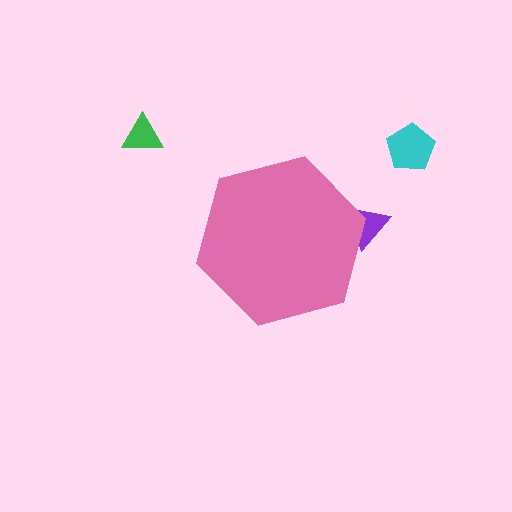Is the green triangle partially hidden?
No, the green triangle is fully visible.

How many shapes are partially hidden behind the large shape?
1 shape is partially hidden.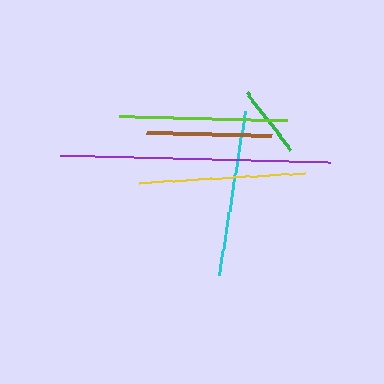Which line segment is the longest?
The purple line is the longest at approximately 270 pixels.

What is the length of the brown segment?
The brown segment is approximately 125 pixels long.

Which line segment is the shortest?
The green line is the shortest at approximately 72 pixels.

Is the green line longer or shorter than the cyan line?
The cyan line is longer than the green line.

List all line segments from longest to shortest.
From longest to shortest: purple, lime, cyan, yellow, brown, green.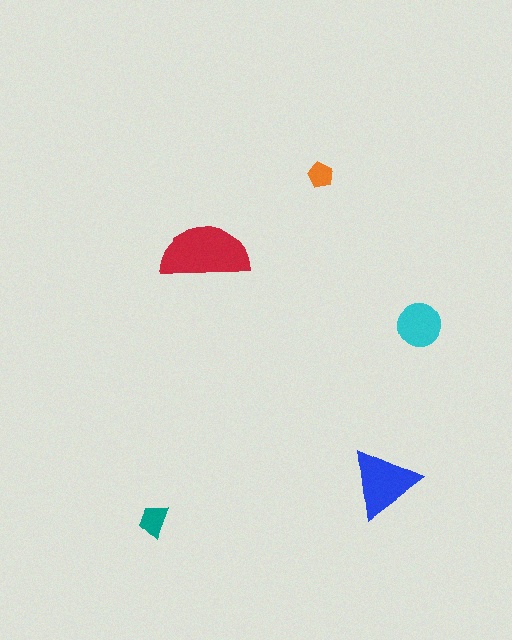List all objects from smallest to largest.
The orange pentagon, the teal trapezoid, the cyan circle, the blue triangle, the red semicircle.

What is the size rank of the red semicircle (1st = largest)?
1st.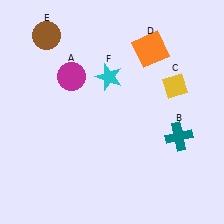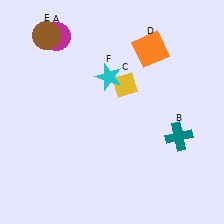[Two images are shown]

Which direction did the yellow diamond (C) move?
The yellow diamond (C) moved left.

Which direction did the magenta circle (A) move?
The magenta circle (A) moved up.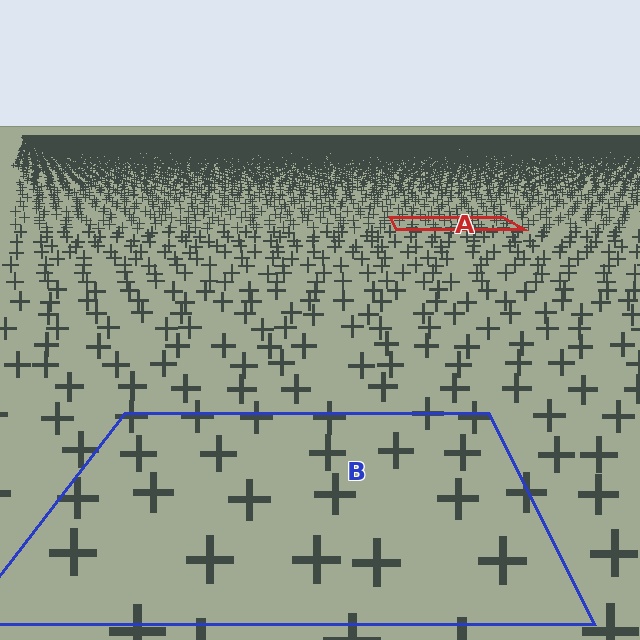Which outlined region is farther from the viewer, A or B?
Region A is farther from the viewer — the texture elements inside it appear smaller and more densely packed.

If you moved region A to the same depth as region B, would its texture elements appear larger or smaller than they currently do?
They would appear larger. At a closer depth, the same texture elements are projected at a bigger on-screen size.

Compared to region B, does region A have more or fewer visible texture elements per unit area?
Region A has more texture elements per unit area — they are packed more densely because it is farther away.